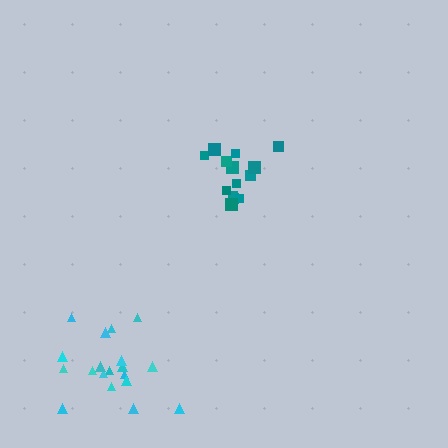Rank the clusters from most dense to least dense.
teal, cyan.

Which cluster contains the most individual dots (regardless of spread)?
Cyan (19).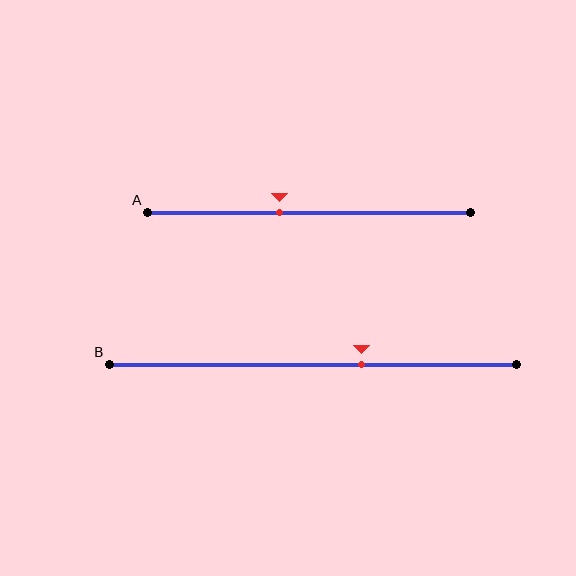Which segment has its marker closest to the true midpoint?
Segment A has its marker closest to the true midpoint.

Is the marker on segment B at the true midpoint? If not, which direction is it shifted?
No, the marker on segment B is shifted to the right by about 12% of the segment length.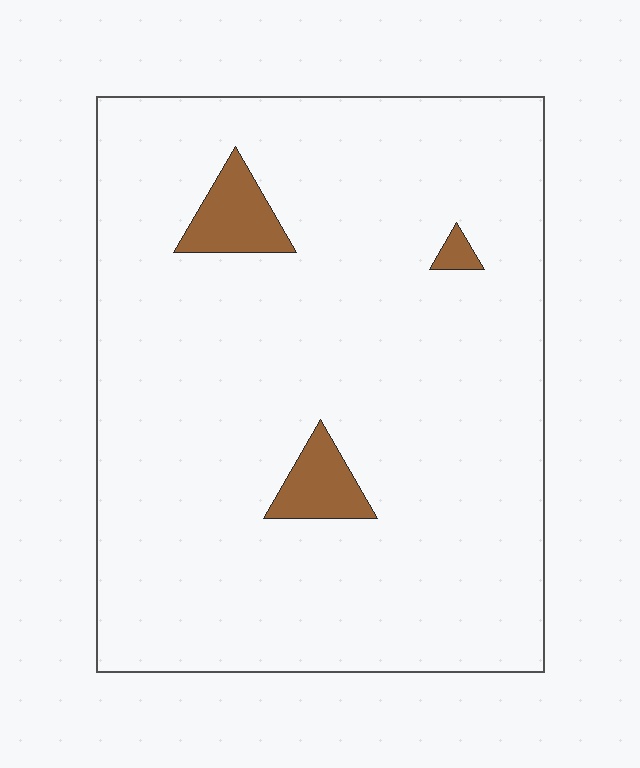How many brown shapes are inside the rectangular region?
3.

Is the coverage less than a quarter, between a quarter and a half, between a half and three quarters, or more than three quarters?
Less than a quarter.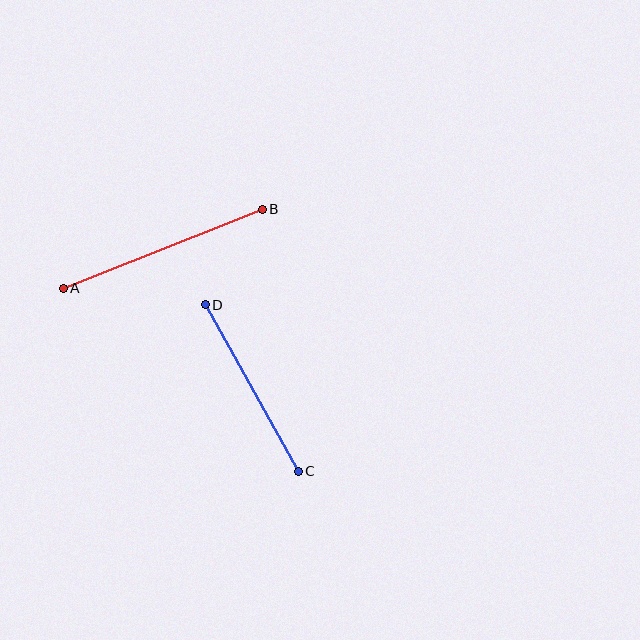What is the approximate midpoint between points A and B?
The midpoint is at approximately (163, 249) pixels.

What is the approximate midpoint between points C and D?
The midpoint is at approximately (252, 388) pixels.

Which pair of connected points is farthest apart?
Points A and B are farthest apart.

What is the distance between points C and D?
The distance is approximately 191 pixels.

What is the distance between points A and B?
The distance is approximately 214 pixels.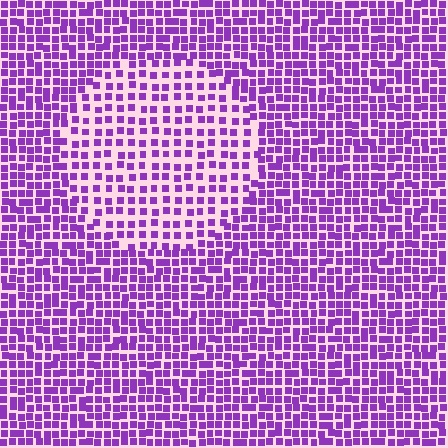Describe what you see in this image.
The image contains small purple elements arranged at two different densities. A circle-shaped region is visible where the elements are less densely packed than the surrounding area.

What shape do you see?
I see a circle.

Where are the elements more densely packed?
The elements are more densely packed outside the circle boundary.